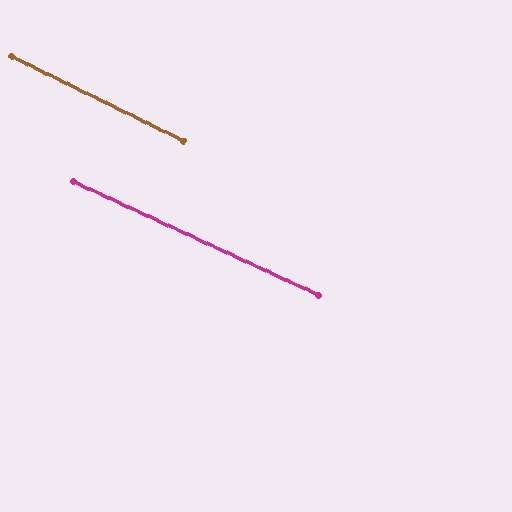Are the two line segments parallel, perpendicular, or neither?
Parallel — their directions differ by only 1.6°.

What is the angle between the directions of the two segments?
Approximately 2 degrees.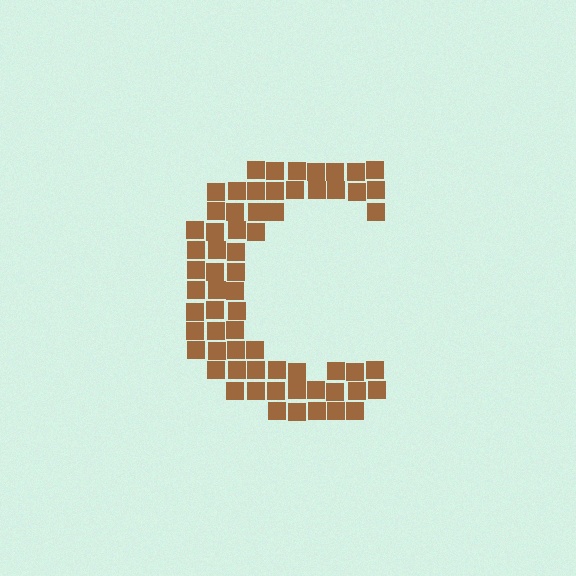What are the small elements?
The small elements are squares.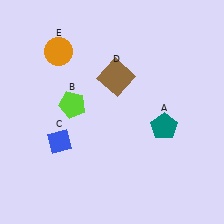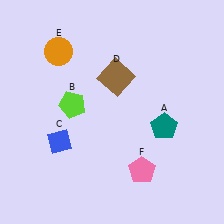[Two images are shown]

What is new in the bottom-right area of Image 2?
A pink pentagon (F) was added in the bottom-right area of Image 2.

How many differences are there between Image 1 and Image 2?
There is 1 difference between the two images.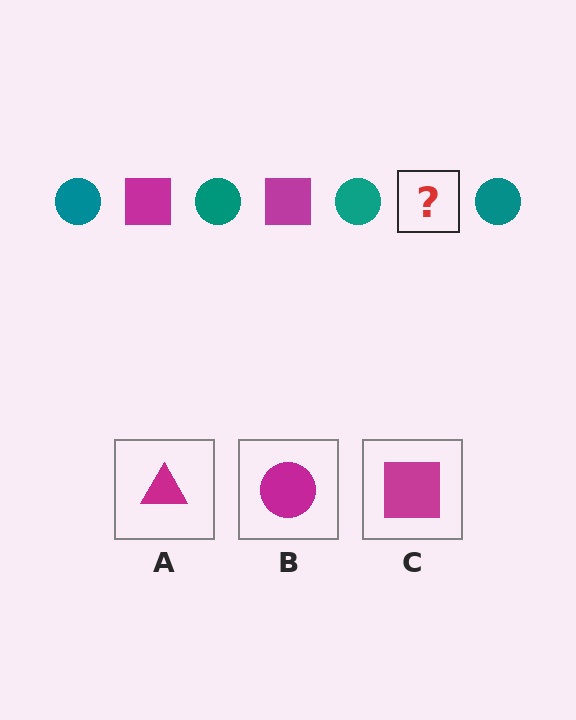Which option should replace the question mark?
Option C.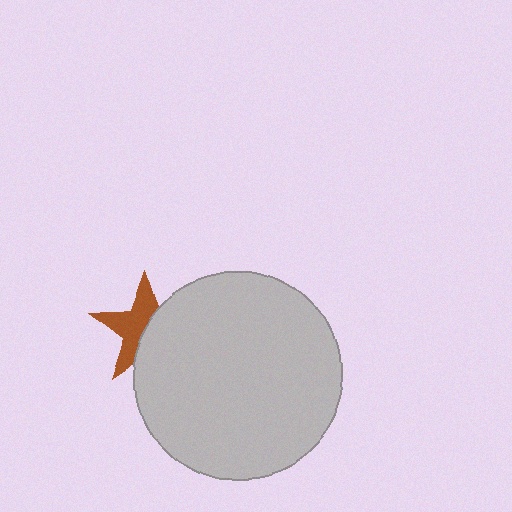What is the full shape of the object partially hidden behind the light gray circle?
The partially hidden object is a brown star.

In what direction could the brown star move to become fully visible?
The brown star could move left. That would shift it out from behind the light gray circle entirely.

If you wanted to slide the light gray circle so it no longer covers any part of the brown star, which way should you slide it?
Slide it right — that is the most direct way to separate the two shapes.